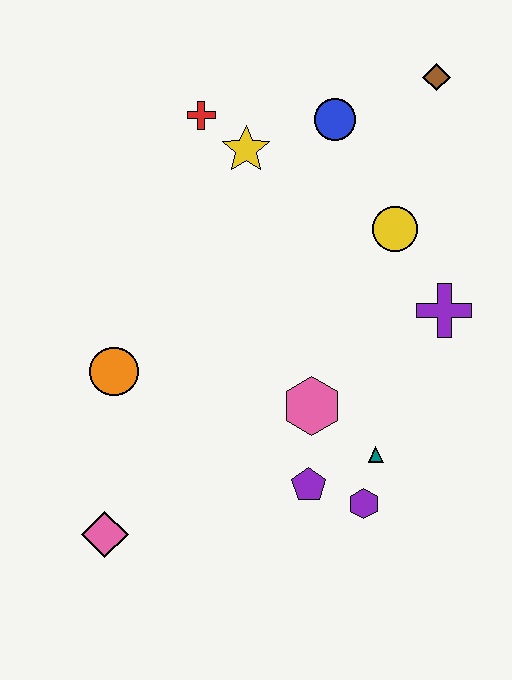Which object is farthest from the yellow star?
The pink diamond is farthest from the yellow star.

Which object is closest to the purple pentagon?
The purple hexagon is closest to the purple pentagon.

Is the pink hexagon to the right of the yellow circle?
No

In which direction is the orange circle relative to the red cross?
The orange circle is below the red cross.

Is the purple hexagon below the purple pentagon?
Yes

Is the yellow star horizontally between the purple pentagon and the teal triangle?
No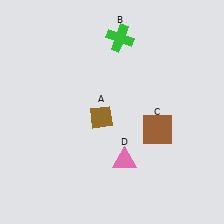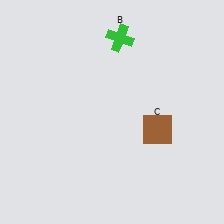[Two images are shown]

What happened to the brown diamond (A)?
The brown diamond (A) was removed in Image 2. It was in the bottom-left area of Image 1.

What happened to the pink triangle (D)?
The pink triangle (D) was removed in Image 2. It was in the bottom-right area of Image 1.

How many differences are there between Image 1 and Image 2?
There are 2 differences between the two images.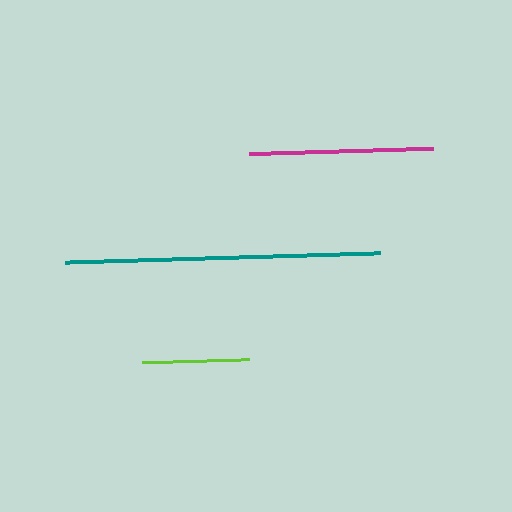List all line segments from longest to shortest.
From longest to shortest: teal, magenta, lime.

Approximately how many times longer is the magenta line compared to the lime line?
The magenta line is approximately 1.7 times the length of the lime line.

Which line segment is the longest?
The teal line is the longest at approximately 315 pixels.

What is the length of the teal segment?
The teal segment is approximately 315 pixels long.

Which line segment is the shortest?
The lime line is the shortest at approximately 108 pixels.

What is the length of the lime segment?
The lime segment is approximately 108 pixels long.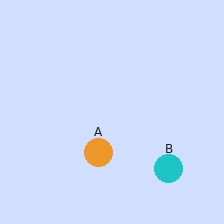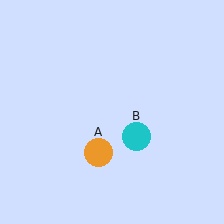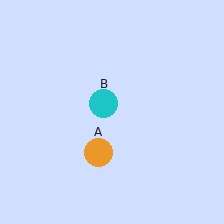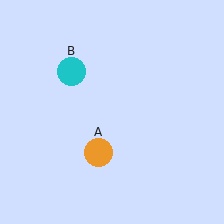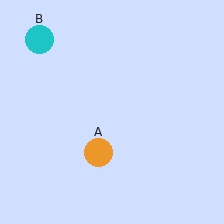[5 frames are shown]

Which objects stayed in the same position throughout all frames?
Orange circle (object A) remained stationary.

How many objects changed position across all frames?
1 object changed position: cyan circle (object B).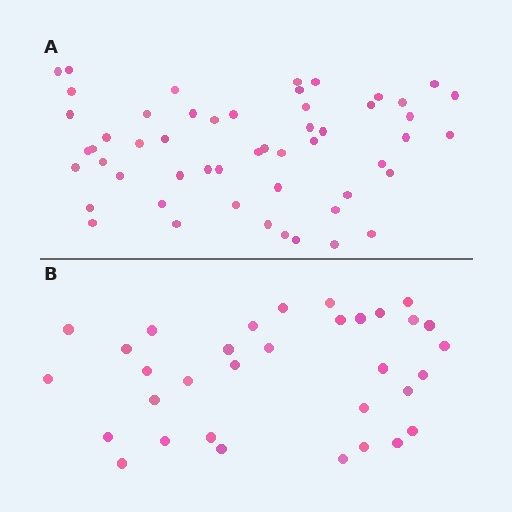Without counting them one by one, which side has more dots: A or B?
Region A (the top region) has more dots.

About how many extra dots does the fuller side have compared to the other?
Region A has approximately 20 more dots than region B.